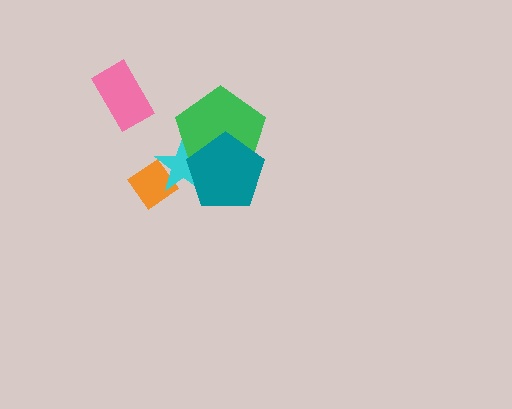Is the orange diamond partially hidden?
Yes, it is partially covered by another shape.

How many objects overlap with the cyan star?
3 objects overlap with the cyan star.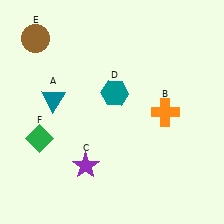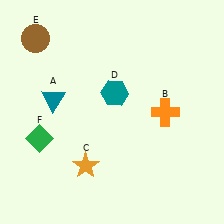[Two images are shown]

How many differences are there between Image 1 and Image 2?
There is 1 difference between the two images.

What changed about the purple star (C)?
In Image 1, C is purple. In Image 2, it changed to orange.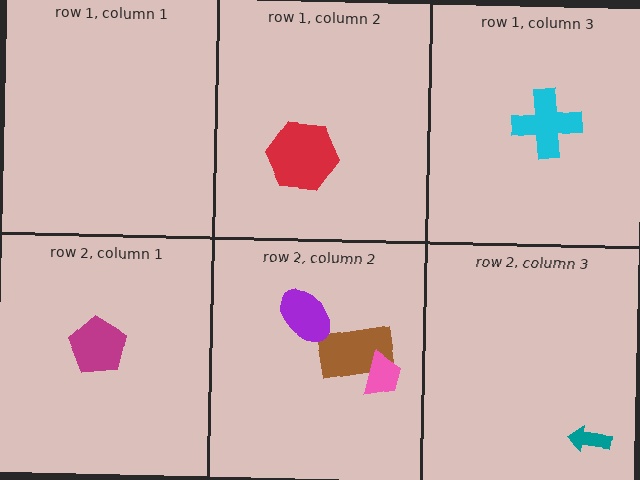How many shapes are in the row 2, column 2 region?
3.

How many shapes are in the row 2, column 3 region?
1.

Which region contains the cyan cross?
The row 1, column 3 region.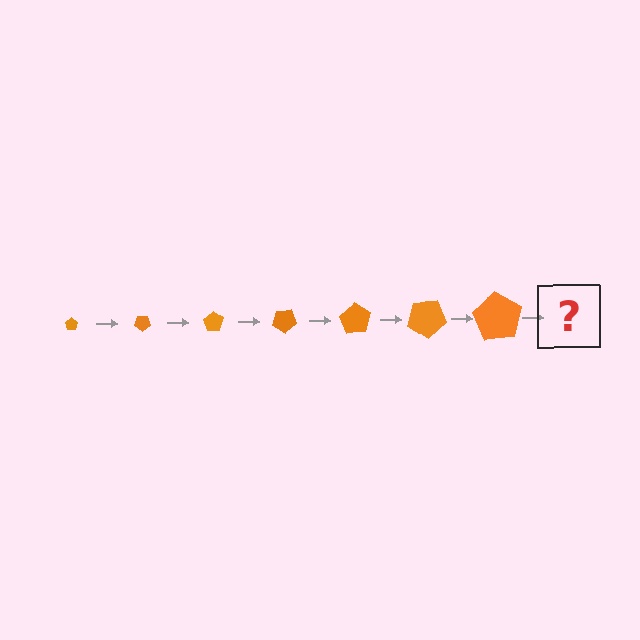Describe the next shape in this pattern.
It should be a pentagon, larger than the previous one and rotated 245 degrees from the start.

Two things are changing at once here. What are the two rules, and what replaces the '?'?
The two rules are that the pentagon grows larger each step and it rotates 35 degrees each step. The '?' should be a pentagon, larger than the previous one and rotated 245 degrees from the start.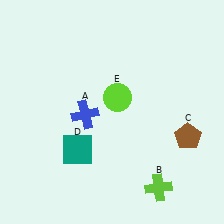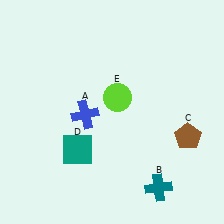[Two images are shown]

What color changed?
The cross (B) changed from lime in Image 1 to teal in Image 2.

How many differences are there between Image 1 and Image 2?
There is 1 difference between the two images.